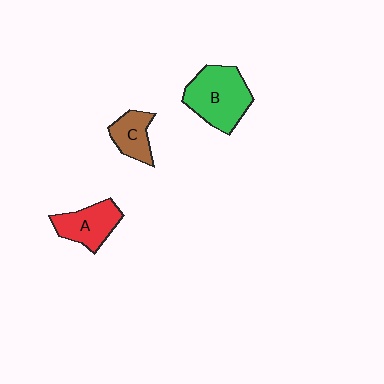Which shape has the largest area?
Shape B (green).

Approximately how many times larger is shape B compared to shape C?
Approximately 1.9 times.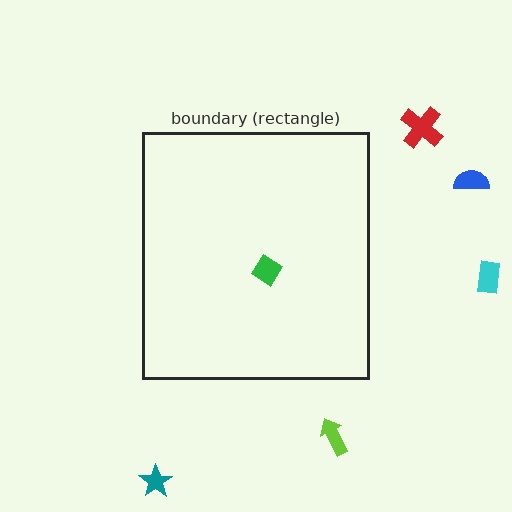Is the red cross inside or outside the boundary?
Outside.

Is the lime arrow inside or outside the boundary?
Outside.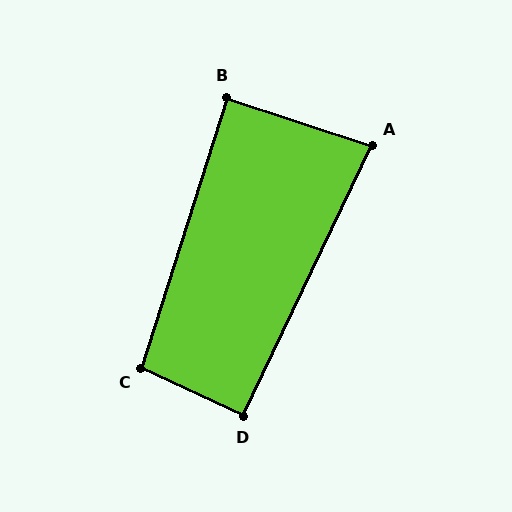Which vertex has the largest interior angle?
C, at approximately 97 degrees.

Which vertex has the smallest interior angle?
A, at approximately 83 degrees.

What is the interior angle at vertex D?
Approximately 90 degrees (approximately right).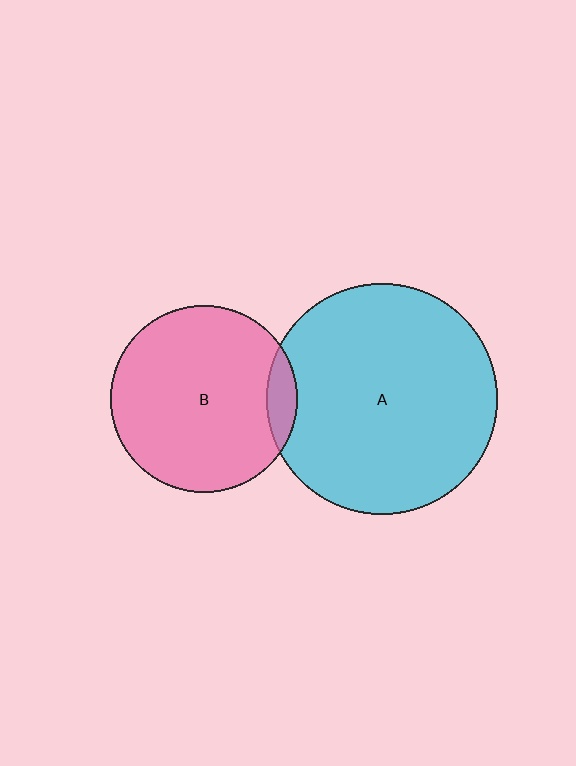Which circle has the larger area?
Circle A (cyan).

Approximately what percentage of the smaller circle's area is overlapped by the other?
Approximately 10%.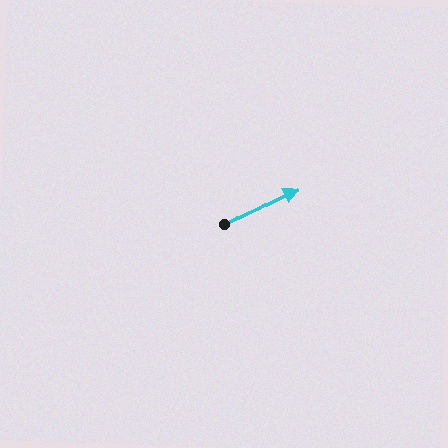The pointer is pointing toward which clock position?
Roughly 2 o'clock.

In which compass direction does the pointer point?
Northeast.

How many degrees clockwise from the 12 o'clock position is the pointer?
Approximately 63 degrees.